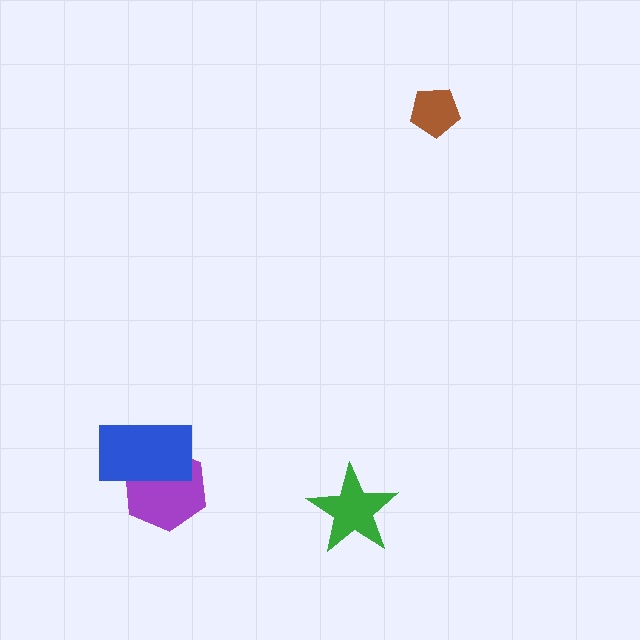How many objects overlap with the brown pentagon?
0 objects overlap with the brown pentagon.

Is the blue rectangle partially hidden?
No, no other shape covers it.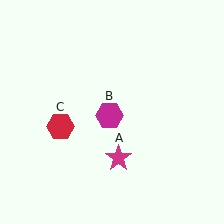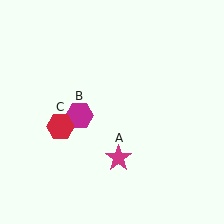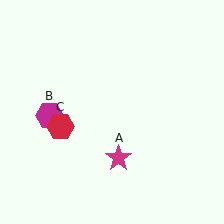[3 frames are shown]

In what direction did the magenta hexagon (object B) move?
The magenta hexagon (object B) moved left.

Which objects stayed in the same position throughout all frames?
Magenta star (object A) and red hexagon (object C) remained stationary.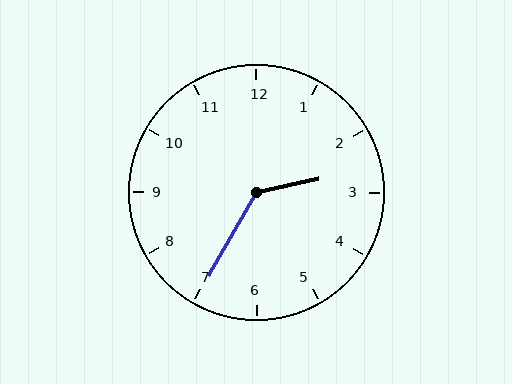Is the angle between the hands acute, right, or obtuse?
It is obtuse.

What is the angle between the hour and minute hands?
Approximately 132 degrees.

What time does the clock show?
2:35.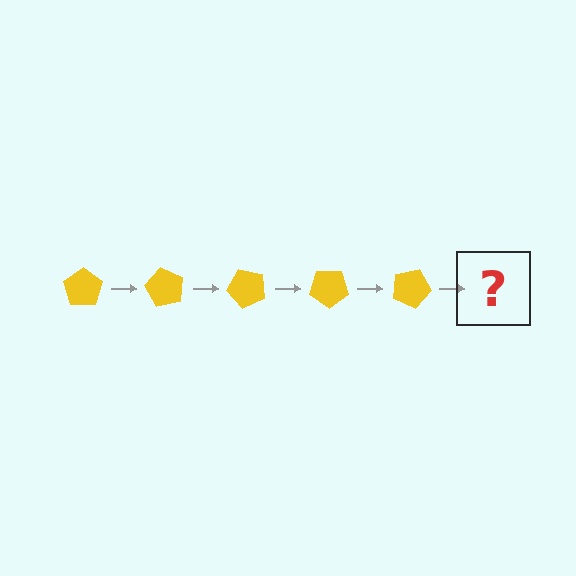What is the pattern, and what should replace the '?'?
The pattern is that the pentagon rotates 60 degrees each step. The '?' should be a yellow pentagon rotated 300 degrees.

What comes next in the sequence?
The next element should be a yellow pentagon rotated 300 degrees.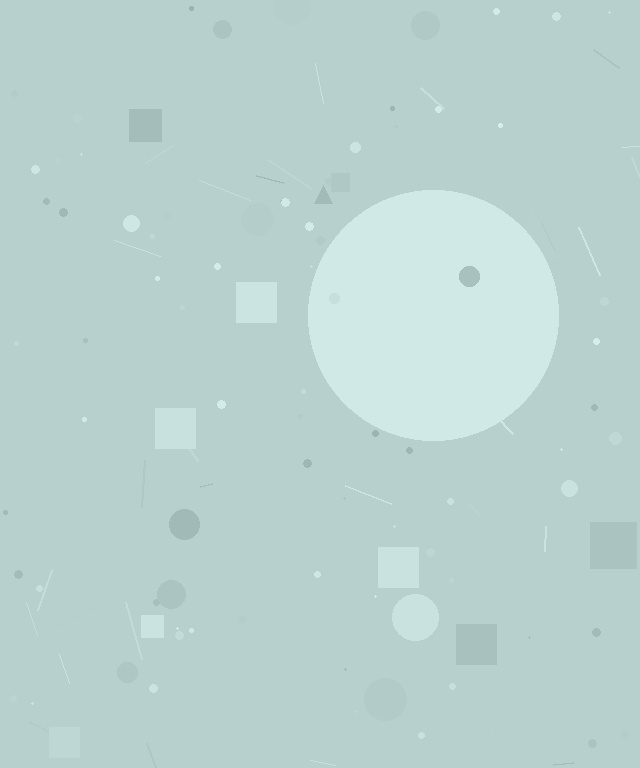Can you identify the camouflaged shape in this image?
The camouflaged shape is a circle.